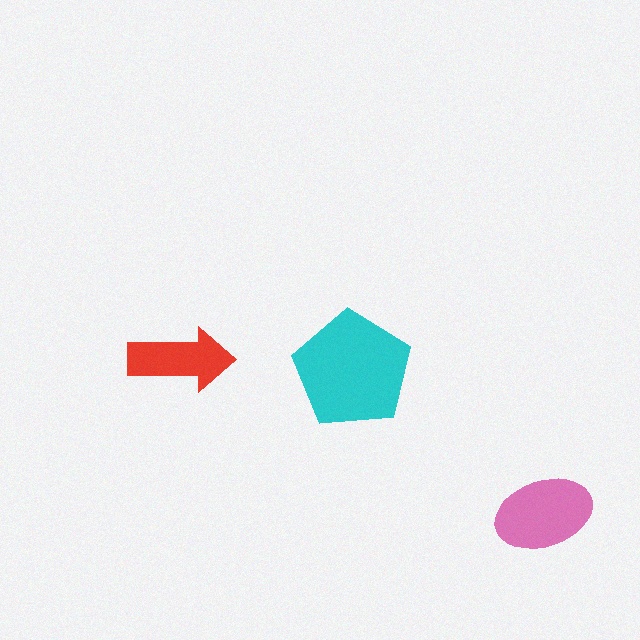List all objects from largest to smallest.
The cyan pentagon, the pink ellipse, the red arrow.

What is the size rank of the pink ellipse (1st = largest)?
2nd.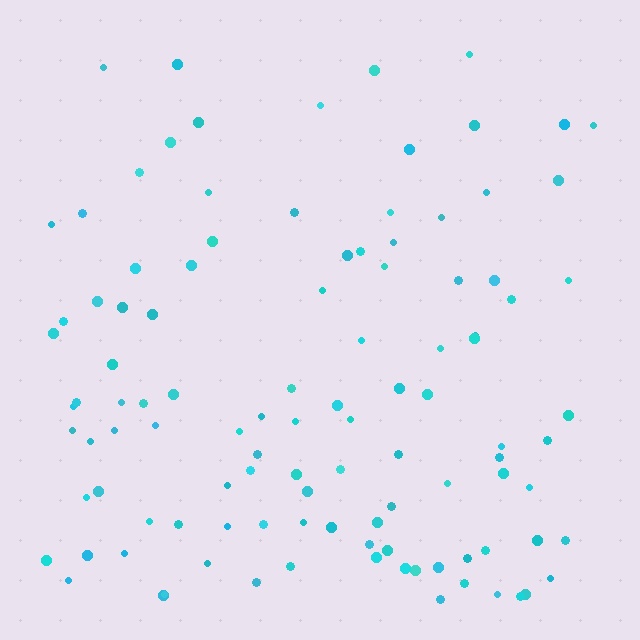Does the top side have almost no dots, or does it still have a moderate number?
Still a moderate number, just noticeably fewer than the bottom.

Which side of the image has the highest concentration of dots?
The bottom.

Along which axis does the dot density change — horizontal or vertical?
Vertical.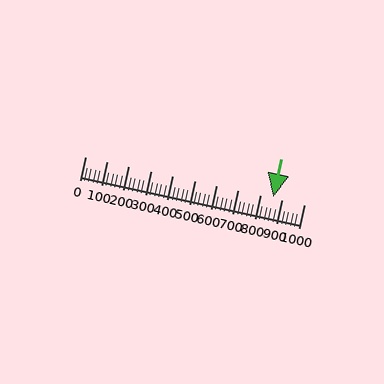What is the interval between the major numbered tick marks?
The major tick marks are spaced 100 units apart.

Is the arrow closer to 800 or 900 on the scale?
The arrow is closer to 900.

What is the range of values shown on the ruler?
The ruler shows values from 0 to 1000.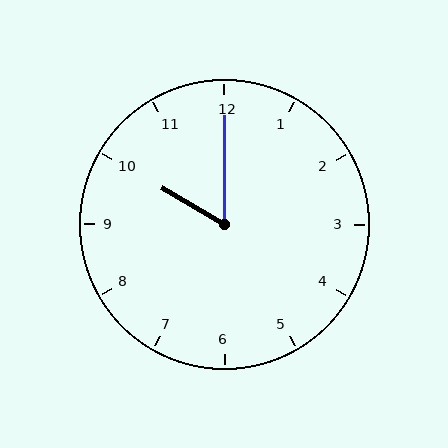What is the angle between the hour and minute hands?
Approximately 60 degrees.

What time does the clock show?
10:00.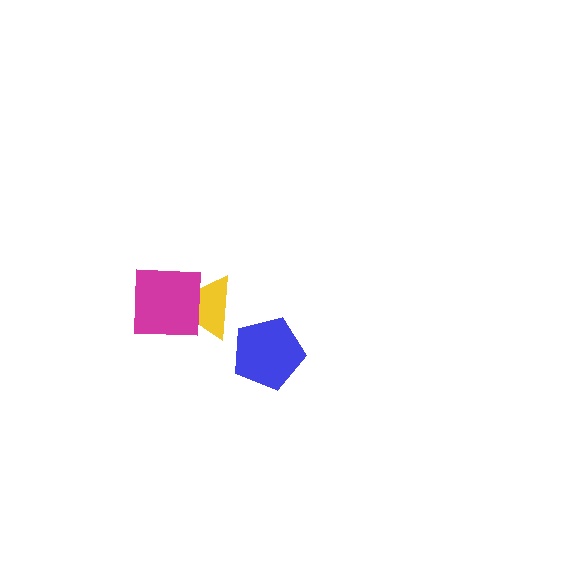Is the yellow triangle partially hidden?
Yes, it is partially covered by another shape.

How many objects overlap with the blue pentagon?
0 objects overlap with the blue pentagon.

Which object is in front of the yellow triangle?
The magenta square is in front of the yellow triangle.